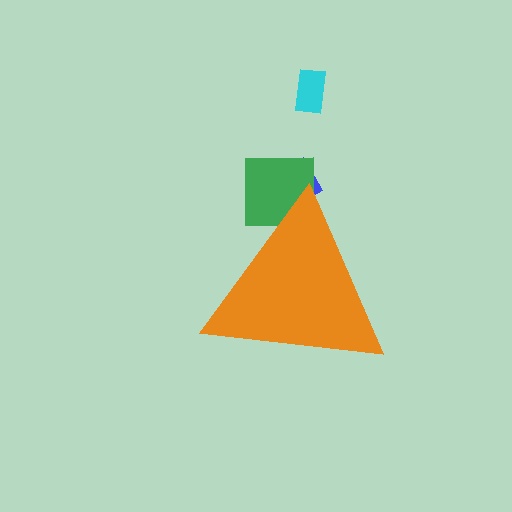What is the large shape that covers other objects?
An orange triangle.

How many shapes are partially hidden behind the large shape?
2 shapes are partially hidden.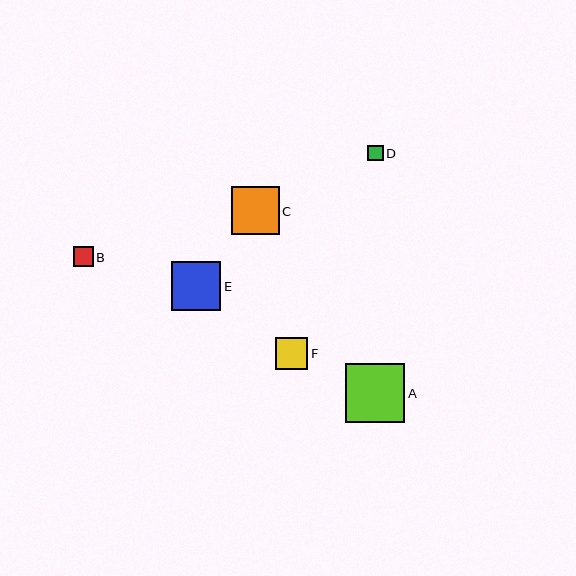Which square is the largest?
Square A is the largest with a size of approximately 59 pixels.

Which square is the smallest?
Square D is the smallest with a size of approximately 15 pixels.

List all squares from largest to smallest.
From largest to smallest: A, E, C, F, B, D.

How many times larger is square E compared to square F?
Square E is approximately 1.5 times the size of square F.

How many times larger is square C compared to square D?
Square C is approximately 3.1 times the size of square D.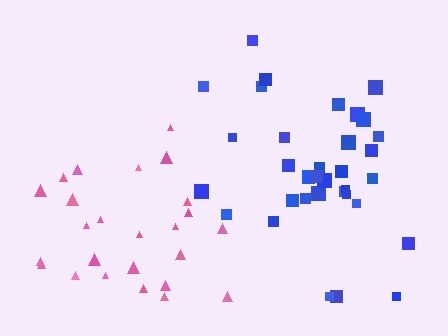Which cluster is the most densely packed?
Blue.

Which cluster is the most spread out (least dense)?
Pink.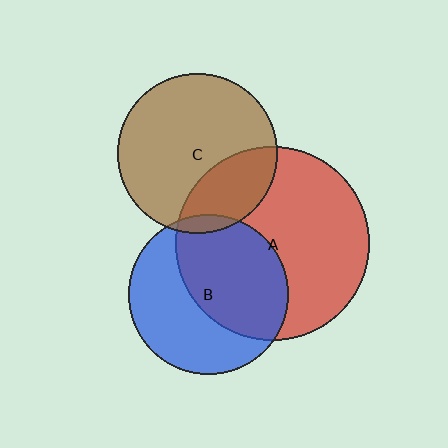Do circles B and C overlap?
Yes.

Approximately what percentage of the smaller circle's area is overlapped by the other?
Approximately 5%.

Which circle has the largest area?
Circle A (red).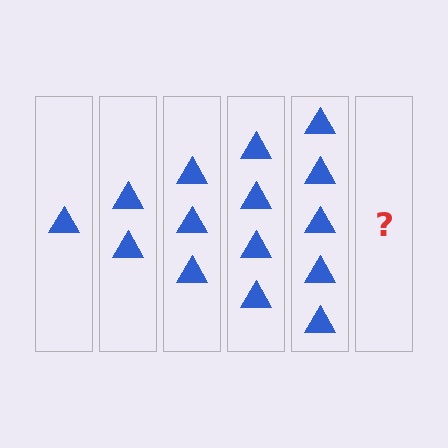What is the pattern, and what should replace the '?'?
The pattern is that each step adds one more triangle. The '?' should be 6 triangles.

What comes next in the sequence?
The next element should be 6 triangles.